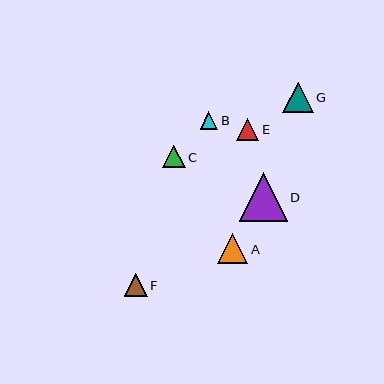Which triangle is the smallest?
Triangle B is the smallest with a size of approximately 18 pixels.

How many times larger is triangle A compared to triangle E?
Triangle A is approximately 1.4 times the size of triangle E.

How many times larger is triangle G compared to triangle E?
Triangle G is approximately 1.4 times the size of triangle E.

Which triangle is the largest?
Triangle D is the largest with a size of approximately 48 pixels.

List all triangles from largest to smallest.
From largest to smallest: D, G, A, F, C, E, B.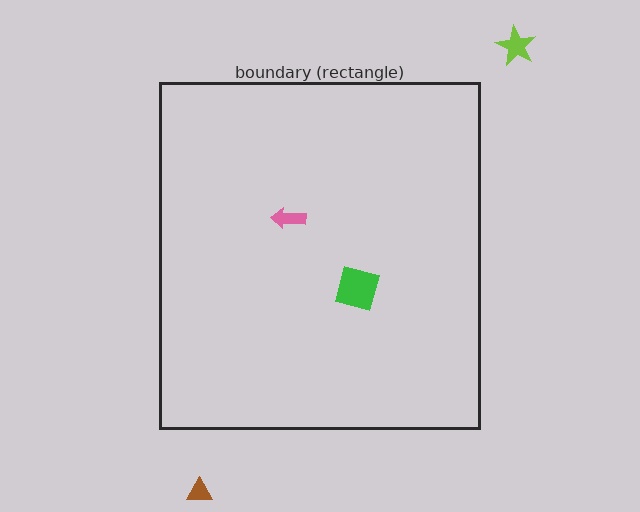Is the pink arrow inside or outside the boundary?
Inside.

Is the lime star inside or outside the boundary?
Outside.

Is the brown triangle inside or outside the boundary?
Outside.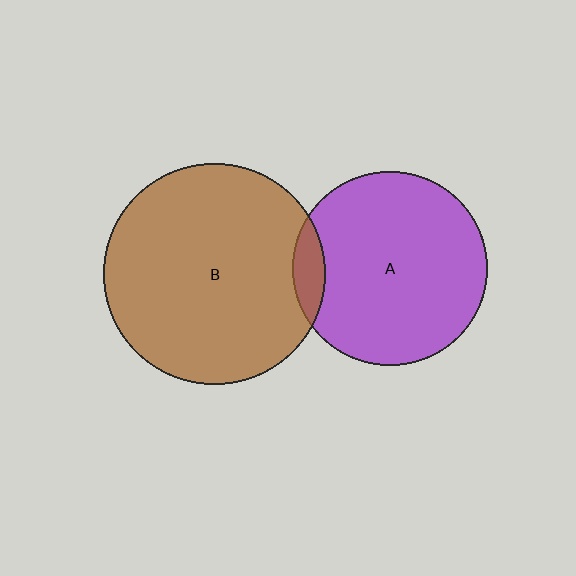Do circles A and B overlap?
Yes.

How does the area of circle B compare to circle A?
Approximately 1.3 times.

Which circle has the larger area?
Circle B (brown).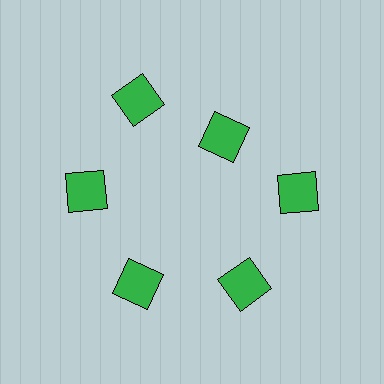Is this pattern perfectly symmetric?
No. The 6 green squares are arranged in a ring, but one element near the 1 o'clock position is pulled inward toward the center, breaking the 6-fold rotational symmetry.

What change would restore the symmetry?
The symmetry would be restored by moving it outward, back onto the ring so that all 6 squares sit at equal angles and equal distance from the center.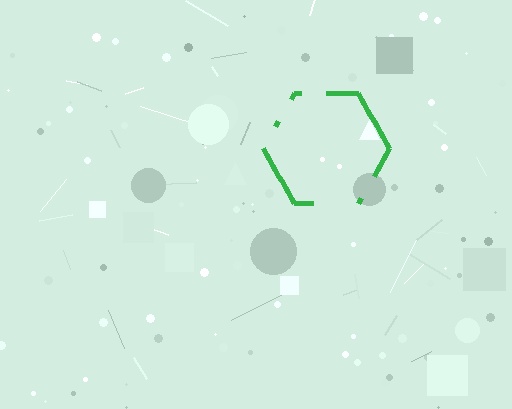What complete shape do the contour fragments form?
The contour fragments form a hexagon.